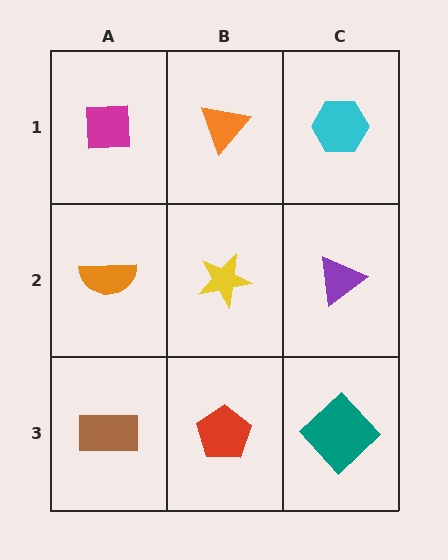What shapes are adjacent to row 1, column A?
An orange semicircle (row 2, column A), an orange triangle (row 1, column B).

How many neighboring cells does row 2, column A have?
3.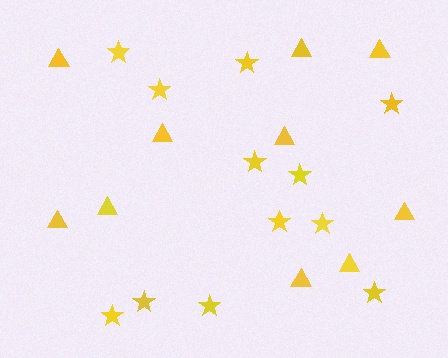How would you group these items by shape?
There are 2 groups: one group of triangles (10) and one group of stars (12).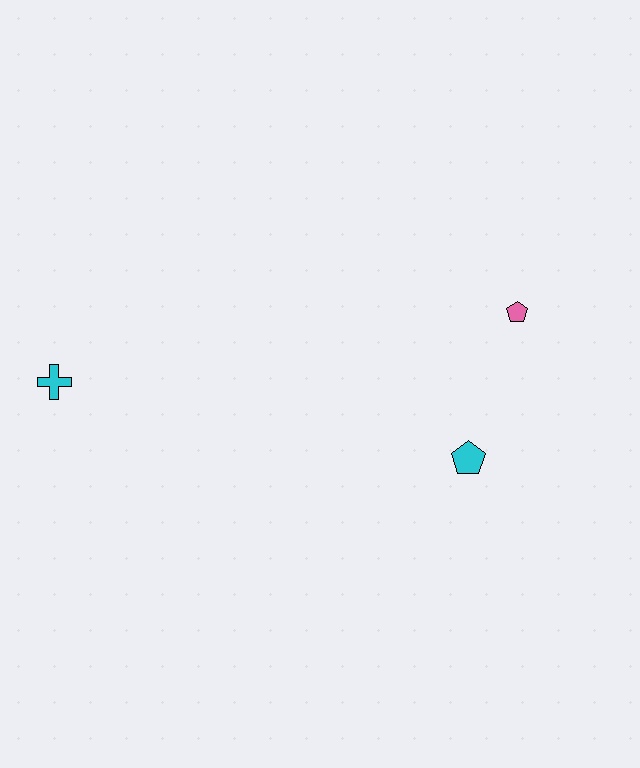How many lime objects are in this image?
There are no lime objects.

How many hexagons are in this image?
There are no hexagons.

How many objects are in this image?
There are 3 objects.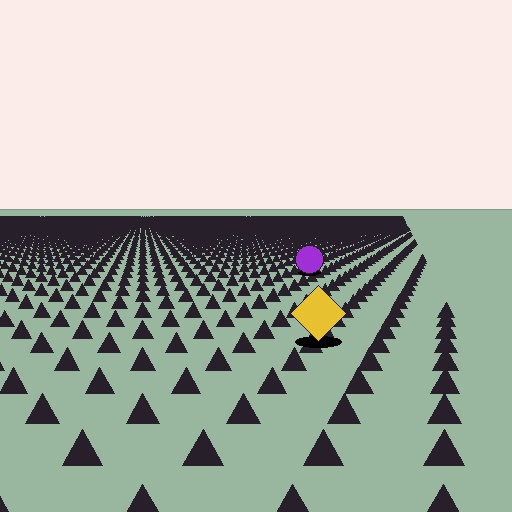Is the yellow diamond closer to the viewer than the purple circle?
Yes. The yellow diamond is closer — you can tell from the texture gradient: the ground texture is coarser near it.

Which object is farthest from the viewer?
The purple circle is farthest from the viewer. It appears smaller and the ground texture around it is denser.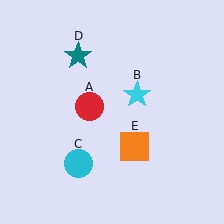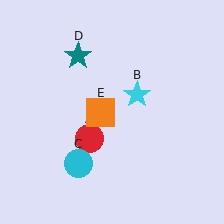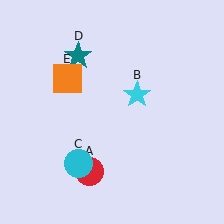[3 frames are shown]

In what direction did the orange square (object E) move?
The orange square (object E) moved up and to the left.